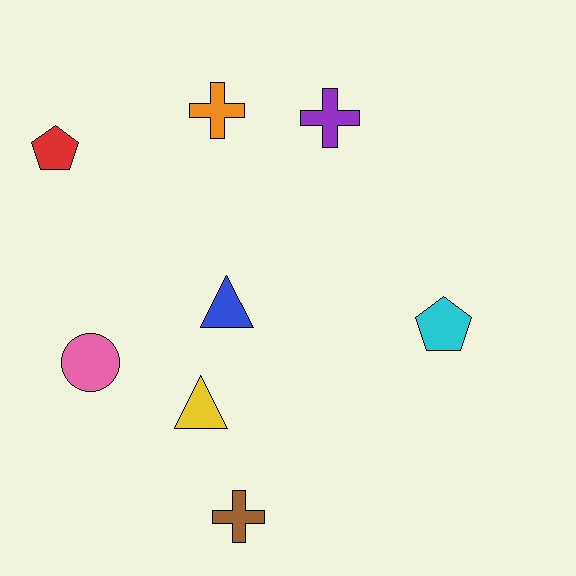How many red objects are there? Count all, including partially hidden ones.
There is 1 red object.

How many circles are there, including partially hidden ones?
There is 1 circle.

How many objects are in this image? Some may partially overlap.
There are 8 objects.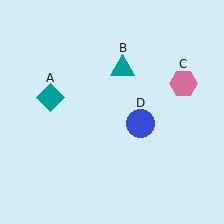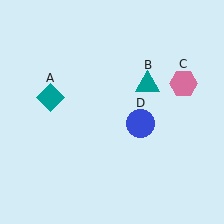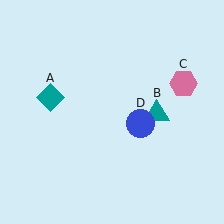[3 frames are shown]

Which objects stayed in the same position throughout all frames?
Teal diamond (object A) and pink hexagon (object C) and blue circle (object D) remained stationary.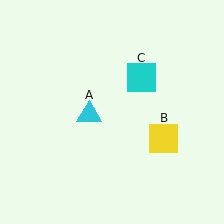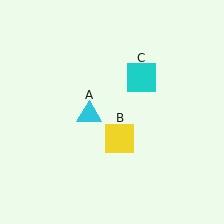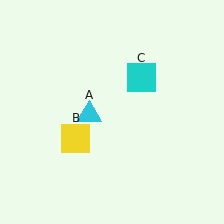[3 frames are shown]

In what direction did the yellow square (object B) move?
The yellow square (object B) moved left.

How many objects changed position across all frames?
1 object changed position: yellow square (object B).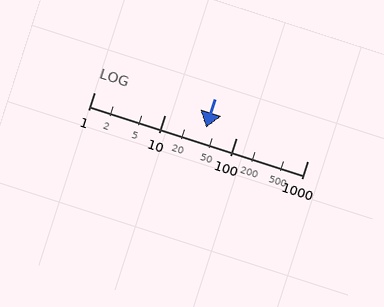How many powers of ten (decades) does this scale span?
The scale spans 3 decades, from 1 to 1000.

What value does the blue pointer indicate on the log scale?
The pointer indicates approximately 38.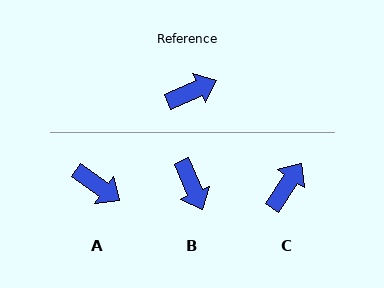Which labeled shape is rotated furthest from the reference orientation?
B, about 90 degrees away.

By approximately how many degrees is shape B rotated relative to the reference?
Approximately 90 degrees clockwise.